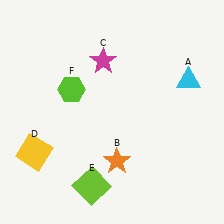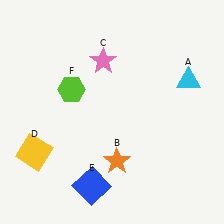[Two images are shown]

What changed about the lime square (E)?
In Image 1, E is lime. In Image 2, it changed to blue.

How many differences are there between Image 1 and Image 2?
There are 2 differences between the two images.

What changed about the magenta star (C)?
In Image 1, C is magenta. In Image 2, it changed to pink.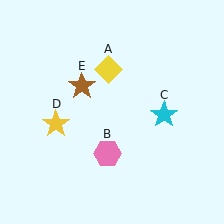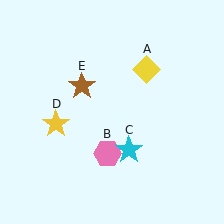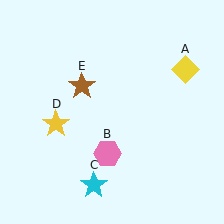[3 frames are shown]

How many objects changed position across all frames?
2 objects changed position: yellow diamond (object A), cyan star (object C).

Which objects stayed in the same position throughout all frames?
Pink hexagon (object B) and yellow star (object D) and brown star (object E) remained stationary.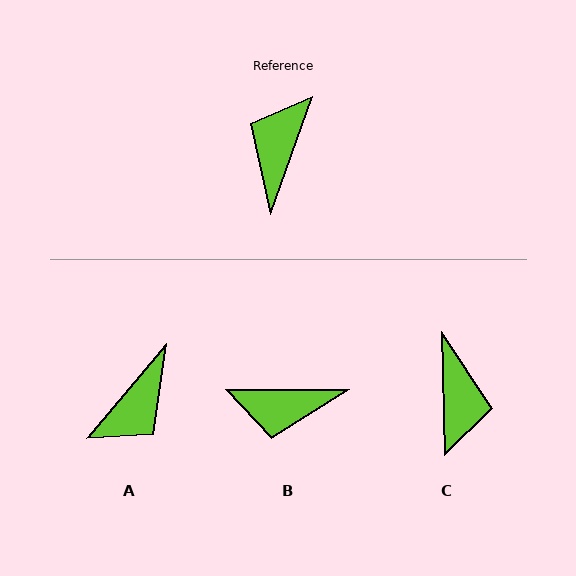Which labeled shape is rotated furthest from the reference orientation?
A, about 159 degrees away.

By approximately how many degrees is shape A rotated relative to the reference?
Approximately 159 degrees counter-clockwise.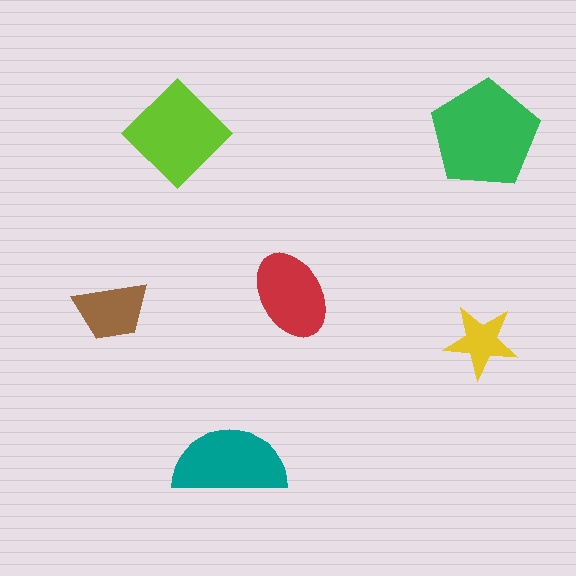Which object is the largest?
The green pentagon.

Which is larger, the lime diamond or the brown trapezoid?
The lime diamond.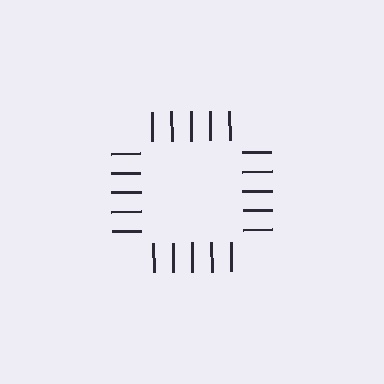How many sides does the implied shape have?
4 sides — the line-ends trace a square.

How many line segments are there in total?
20 — 5 along each of the 4 edges.